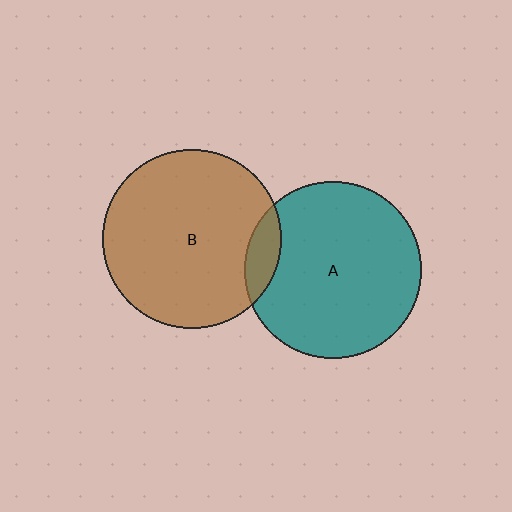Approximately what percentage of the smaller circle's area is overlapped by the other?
Approximately 10%.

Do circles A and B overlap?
Yes.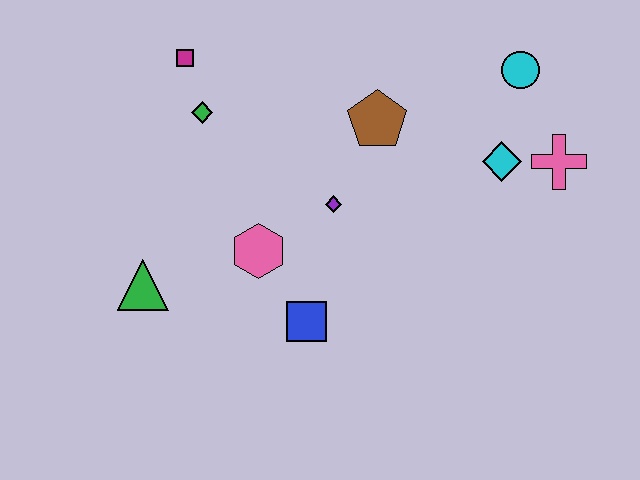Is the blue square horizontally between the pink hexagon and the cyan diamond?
Yes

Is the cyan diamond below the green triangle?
No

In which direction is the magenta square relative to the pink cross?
The magenta square is to the left of the pink cross.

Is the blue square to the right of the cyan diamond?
No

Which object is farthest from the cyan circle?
The green triangle is farthest from the cyan circle.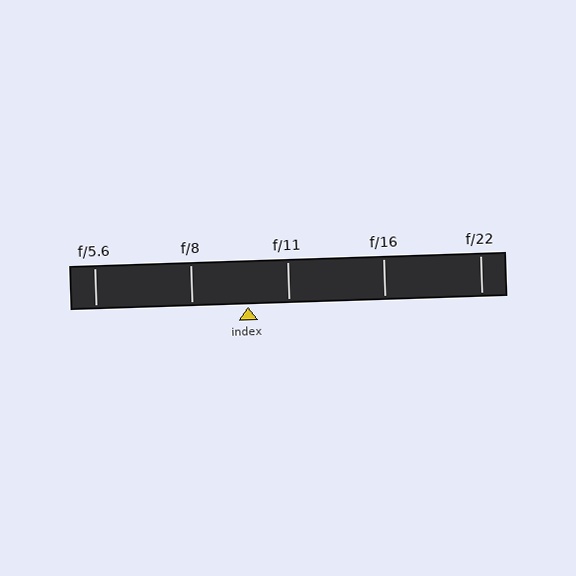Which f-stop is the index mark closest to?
The index mark is closest to f/11.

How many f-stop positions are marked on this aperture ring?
There are 5 f-stop positions marked.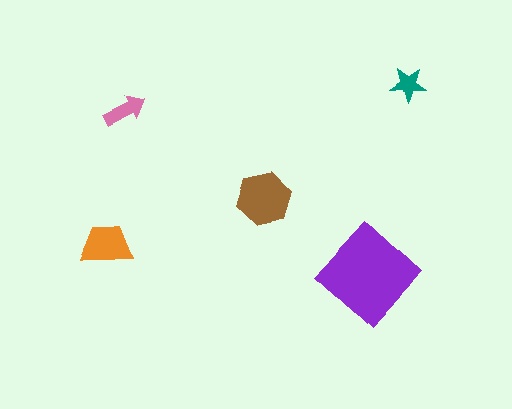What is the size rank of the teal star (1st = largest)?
5th.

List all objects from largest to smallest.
The purple diamond, the brown hexagon, the orange trapezoid, the pink arrow, the teal star.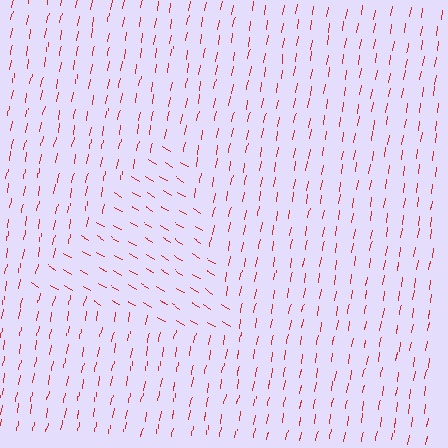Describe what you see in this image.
The image is filled with small red line segments. A triangle region in the image has lines oriented differently from the surrounding lines, creating a visible texture boundary.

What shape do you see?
I see a triangle.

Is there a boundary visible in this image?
Yes, there is a texture boundary formed by a change in line orientation.